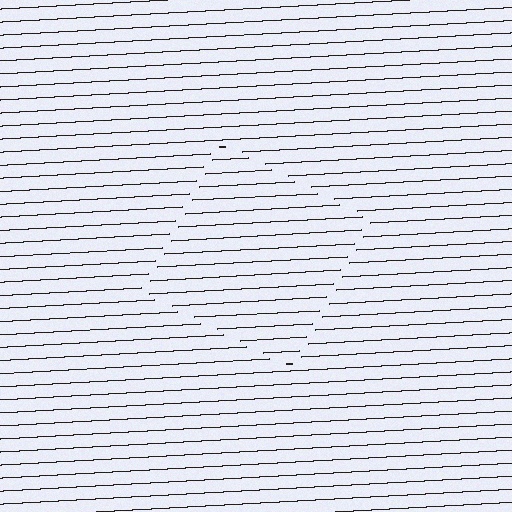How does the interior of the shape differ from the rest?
The interior of the shape contains the same grating, shifted by half a period — the contour is defined by the phase discontinuity where line-ends from the inner and outer gratings abut.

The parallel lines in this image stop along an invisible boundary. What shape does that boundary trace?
An illusory square. The interior of the shape contains the same grating, shifted by half a period — the contour is defined by the phase discontinuity where line-ends from the inner and outer gratings abut.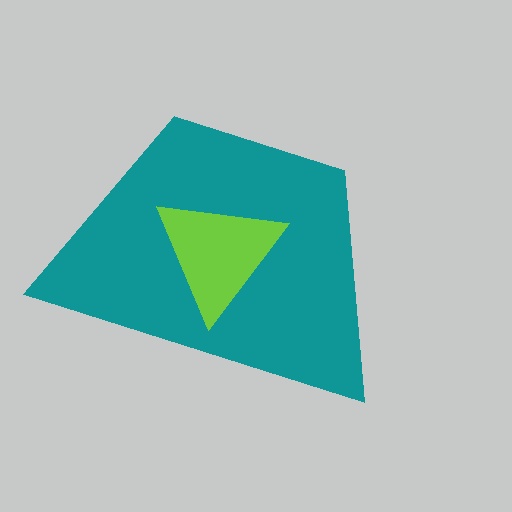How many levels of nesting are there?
2.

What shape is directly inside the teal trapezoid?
The lime triangle.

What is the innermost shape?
The lime triangle.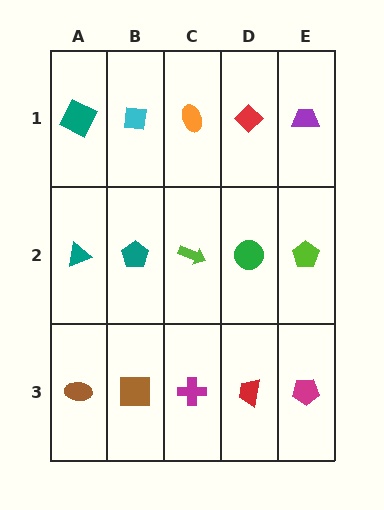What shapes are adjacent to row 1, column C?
A lime arrow (row 2, column C), a cyan square (row 1, column B), a red diamond (row 1, column D).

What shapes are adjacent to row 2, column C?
An orange ellipse (row 1, column C), a magenta cross (row 3, column C), a teal pentagon (row 2, column B), a green circle (row 2, column D).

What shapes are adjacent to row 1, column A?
A teal triangle (row 2, column A), a cyan square (row 1, column B).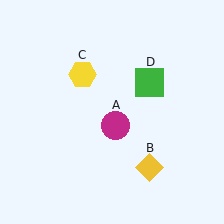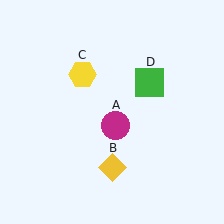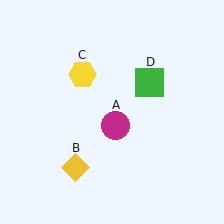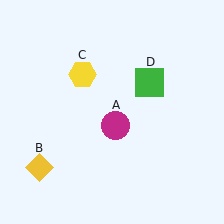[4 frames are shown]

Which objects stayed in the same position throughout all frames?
Magenta circle (object A) and yellow hexagon (object C) and green square (object D) remained stationary.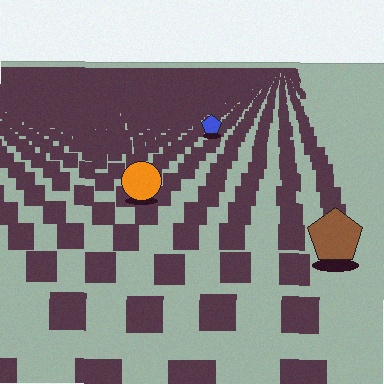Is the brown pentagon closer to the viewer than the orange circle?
Yes. The brown pentagon is closer — you can tell from the texture gradient: the ground texture is coarser near it.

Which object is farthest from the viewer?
The blue pentagon is farthest from the viewer. It appears smaller and the ground texture around it is denser.